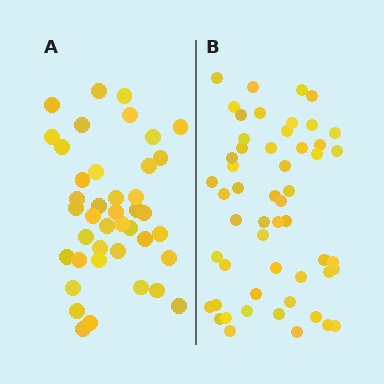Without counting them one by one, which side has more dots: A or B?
Region B (the right region) has more dots.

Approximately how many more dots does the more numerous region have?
Region B has roughly 12 or so more dots than region A.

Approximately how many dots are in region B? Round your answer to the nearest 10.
About 50 dots. (The exact count is 53, which rounds to 50.)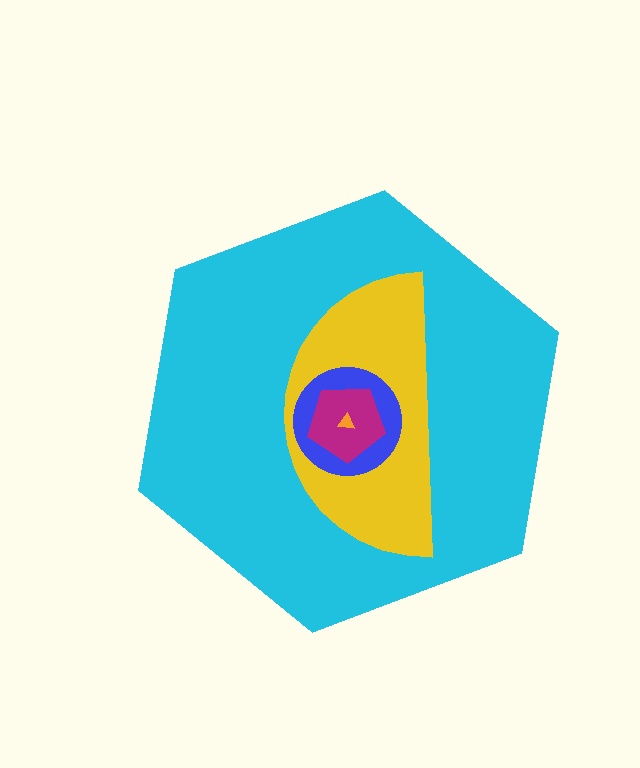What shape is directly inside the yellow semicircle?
The blue circle.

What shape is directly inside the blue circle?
The magenta pentagon.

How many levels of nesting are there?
5.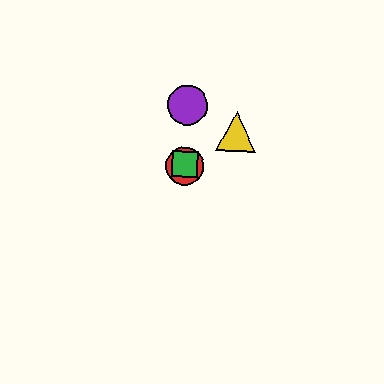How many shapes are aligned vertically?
4 shapes (the red circle, the blue square, the green square, the purple circle) are aligned vertically.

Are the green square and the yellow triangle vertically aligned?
No, the green square is at x≈185 and the yellow triangle is at x≈237.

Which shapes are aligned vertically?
The red circle, the blue square, the green square, the purple circle are aligned vertically.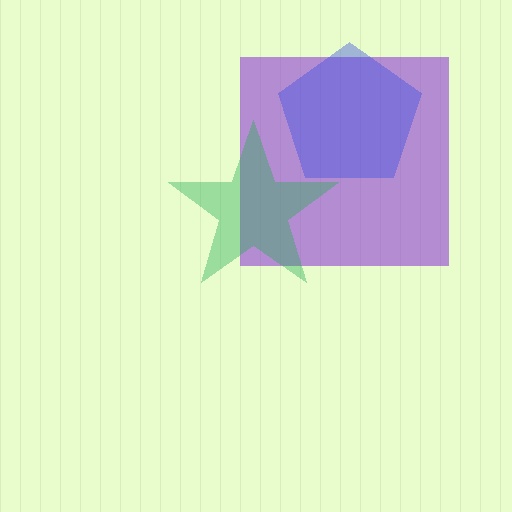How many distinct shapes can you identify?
There are 3 distinct shapes: a purple square, a blue pentagon, a green star.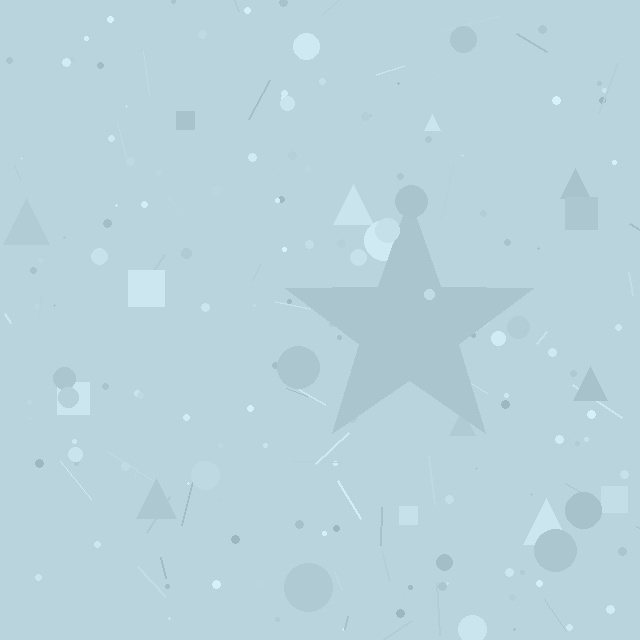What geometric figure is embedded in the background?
A star is embedded in the background.